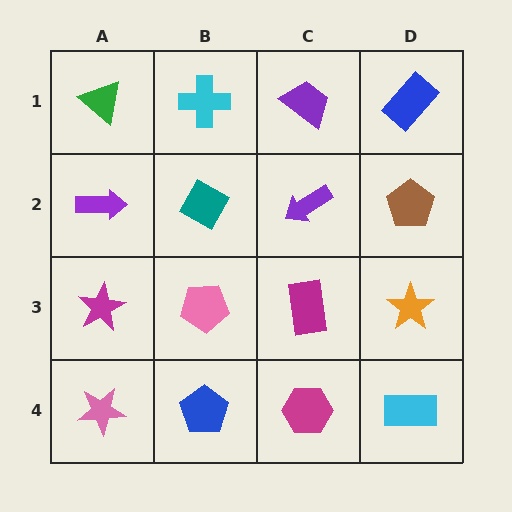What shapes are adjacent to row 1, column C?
A purple arrow (row 2, column C), a cyan cross (row 1, column B), a blue rectangle (row 1, column D).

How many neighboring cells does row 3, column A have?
3.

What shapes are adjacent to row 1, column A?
A purple arrow (row 2, column A), a cyan cross (row 1, column B).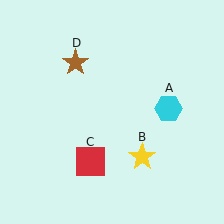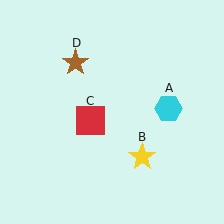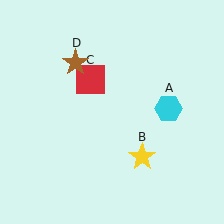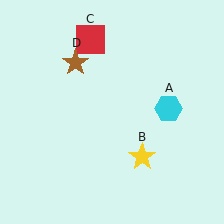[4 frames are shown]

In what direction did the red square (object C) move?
The red square (object C) moved up.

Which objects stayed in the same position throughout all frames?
Cyan hexagon (object A) and yellow star (object B) and brown star (object D) remained stationary.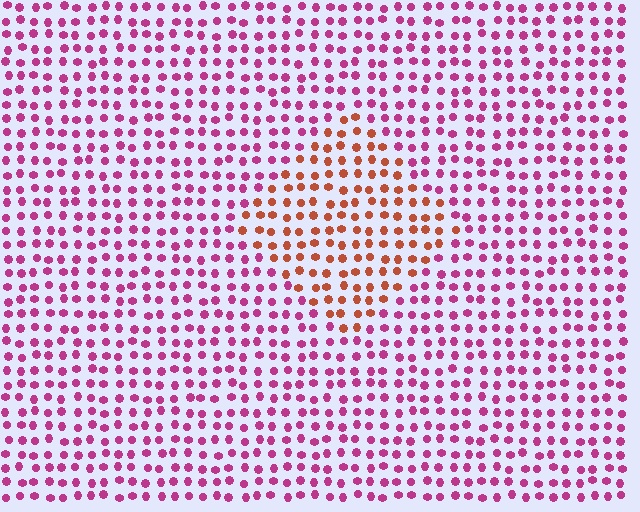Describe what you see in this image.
The image is filled with small magenta elements in a uniform arrangement. A diamond-shaped region is visible where the elements are tinted to a slightly different hue, forming a subtle color boundary.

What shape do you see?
I see a diamond.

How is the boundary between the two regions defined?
The boundary is defined purely by a slight shift in hue (about 49 degrees). Spacing, size, and orientation are identical on both sides.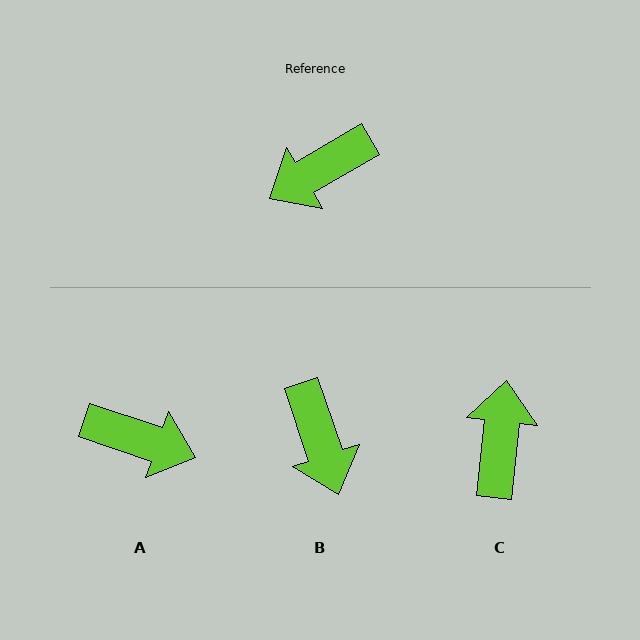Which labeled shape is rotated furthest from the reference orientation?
A, about 131 degrees away.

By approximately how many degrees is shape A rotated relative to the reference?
Approximately 131 degrees counter-clockwise.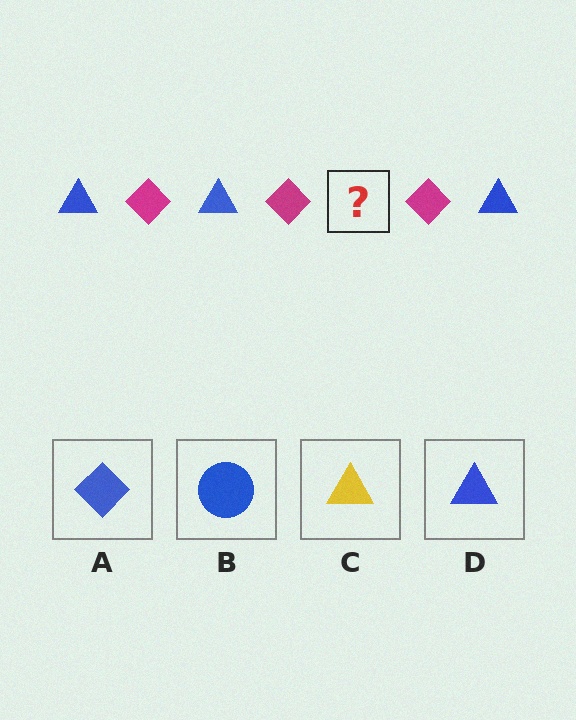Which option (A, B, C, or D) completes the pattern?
D.